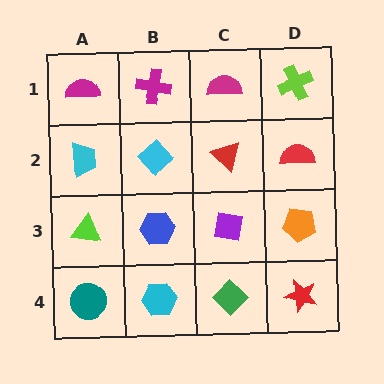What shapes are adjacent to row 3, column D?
A red semicircle (row 2, column D), a red star (row 4, column D), a purple square (row 3, column C).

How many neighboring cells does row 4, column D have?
2.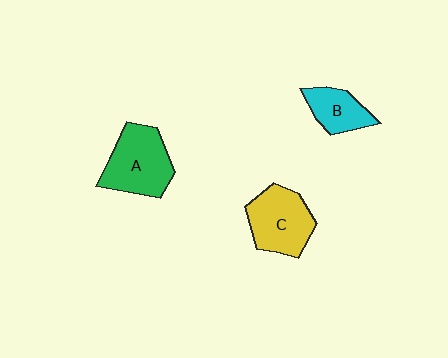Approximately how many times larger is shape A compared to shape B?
Approximately 1.7 times.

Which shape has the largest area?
Shape A (green).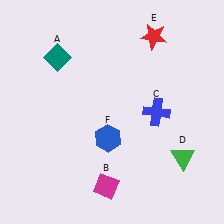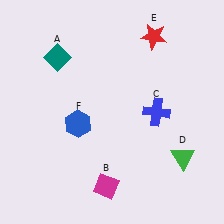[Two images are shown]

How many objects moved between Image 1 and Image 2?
1 object moved between the two images.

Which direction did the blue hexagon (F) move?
The blue hexagon (F) moved left.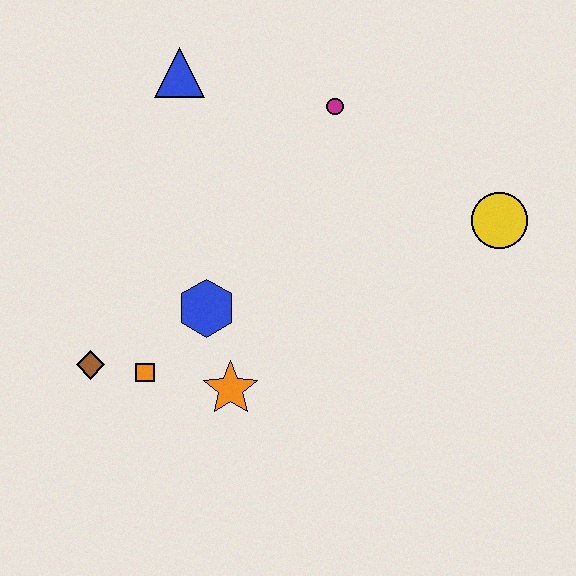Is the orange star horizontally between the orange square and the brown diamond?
No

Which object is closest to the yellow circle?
The magenta circle is closest to the yellow circle.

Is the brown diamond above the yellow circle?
No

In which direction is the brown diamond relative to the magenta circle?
The brown diamond is below the magenta circle.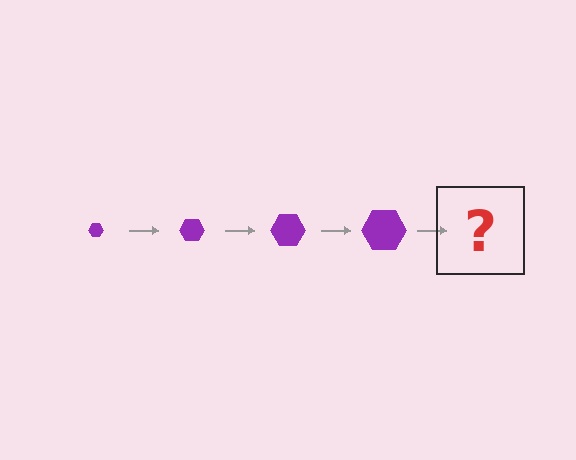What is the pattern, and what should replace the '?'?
The pattern is that the hexagon gets progressively larger each step. The '?' should be a purple hexagon, larger than the previous one.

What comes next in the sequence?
The next element should be a purple hexagon, larger than the previous one.